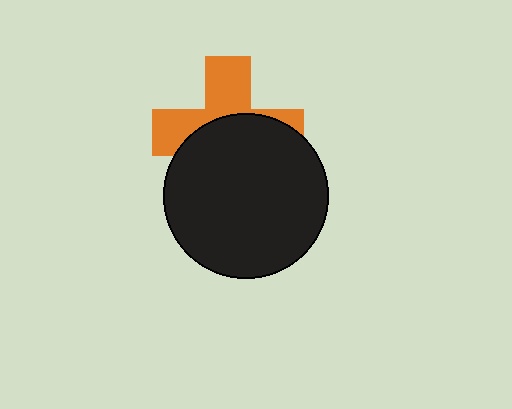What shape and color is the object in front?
The object in front is a black circle.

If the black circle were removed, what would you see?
You would see the complete orange cross.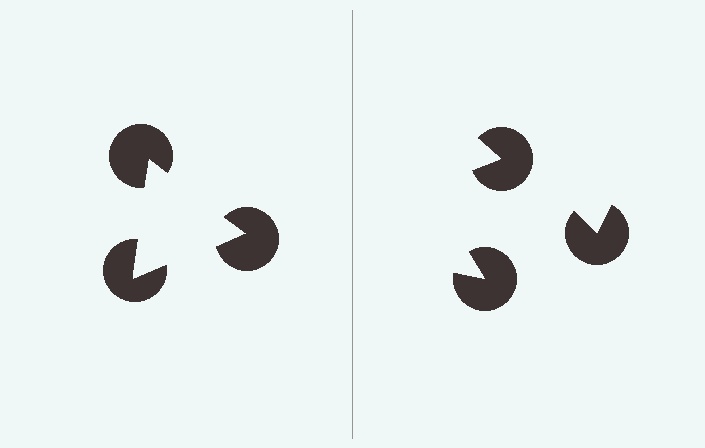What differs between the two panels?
The pac-man discs are positioned identically on both sides; only the wedge orientations differ. On the left they align to a triangle; on the right they are misaligned.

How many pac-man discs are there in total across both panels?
6 — 3 on each side.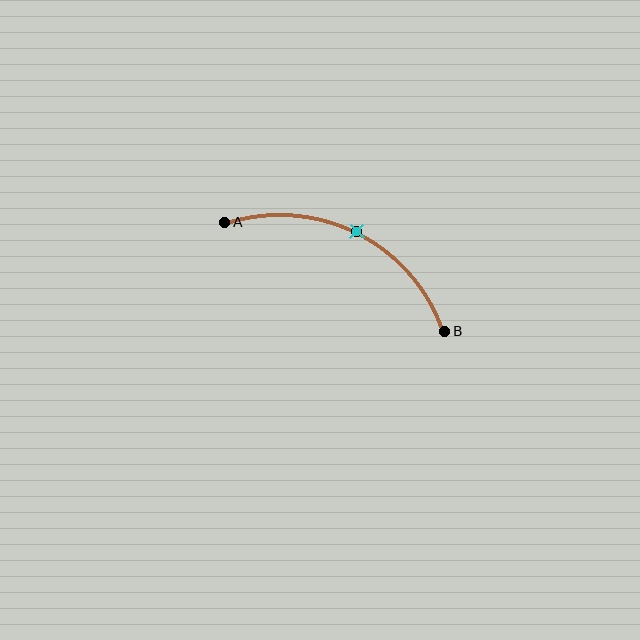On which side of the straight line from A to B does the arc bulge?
The arc bulges above the straight line connecting A and B.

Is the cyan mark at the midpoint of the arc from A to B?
Yes. The cyan mark lies on the arc at equal arc-length from both A and B — it is the arc midpoint.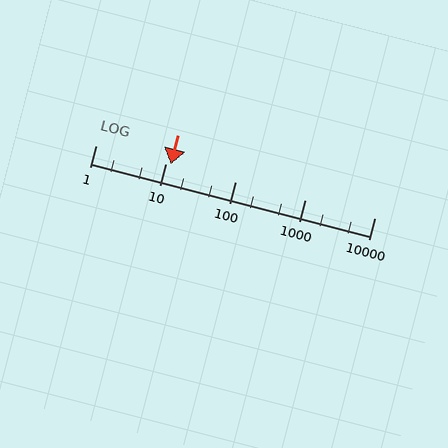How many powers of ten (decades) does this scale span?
The scale spans 4 decades, from 1 to 10000.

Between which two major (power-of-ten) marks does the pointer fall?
The pointer is between 10 and 100.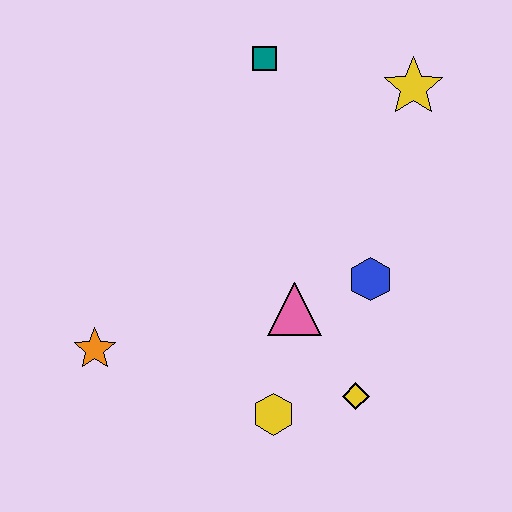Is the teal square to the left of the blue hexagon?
Yes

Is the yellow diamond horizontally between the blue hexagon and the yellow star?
No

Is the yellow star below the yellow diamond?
No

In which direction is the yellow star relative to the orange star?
The yellow star is to the right of the orange star.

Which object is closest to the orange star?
The yellow hexagon is closest to the orange star.